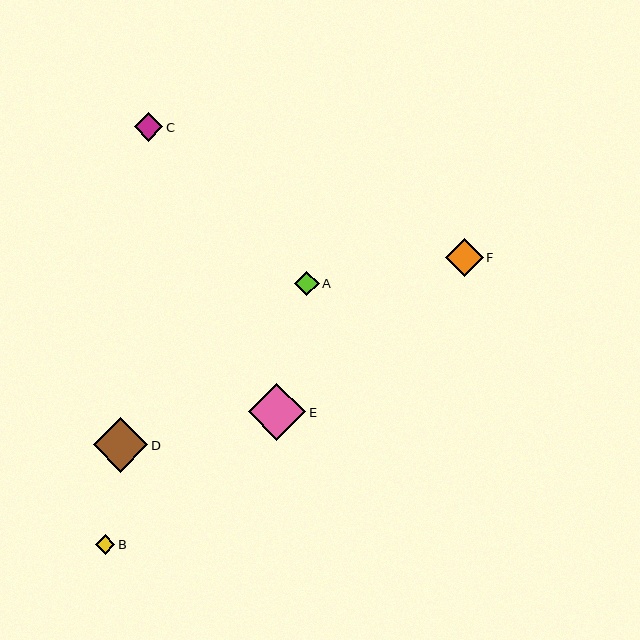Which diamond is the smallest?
Diamond B is the smallest with a size of approximately 19 pixels.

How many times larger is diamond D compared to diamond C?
Diamond D is approximately 1.9 times the size of diamond C.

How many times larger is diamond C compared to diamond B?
Diamond C is approximately 1.5 times the size of diamond B.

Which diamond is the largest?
Diamond E is the largest with a size of approximately 57 pixels.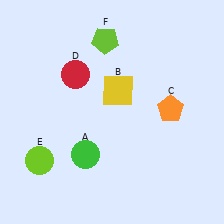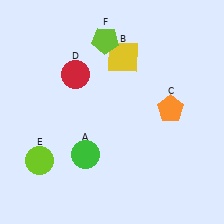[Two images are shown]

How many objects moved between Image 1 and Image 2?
1 object moved between the two images.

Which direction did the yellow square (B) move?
The yellow square (B) moved up.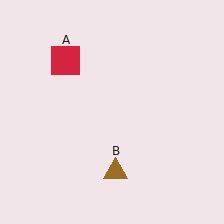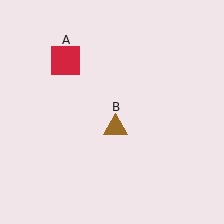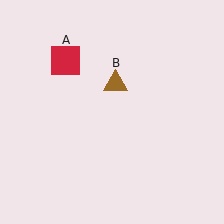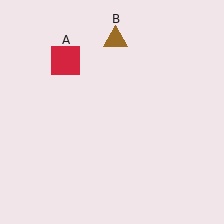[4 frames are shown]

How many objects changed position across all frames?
1 object changed position: brown triangle (object B).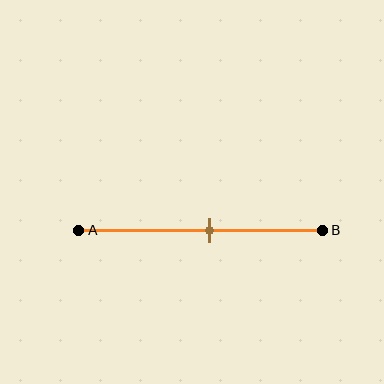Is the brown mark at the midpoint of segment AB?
No, the mark is at about 55% from A, not at the 50% midpoint.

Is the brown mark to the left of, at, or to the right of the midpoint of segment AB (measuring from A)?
The brown mark is to the right of the midpoint of segment AB.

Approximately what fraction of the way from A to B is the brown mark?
The brown mark is approximately 55% of the way from A to B.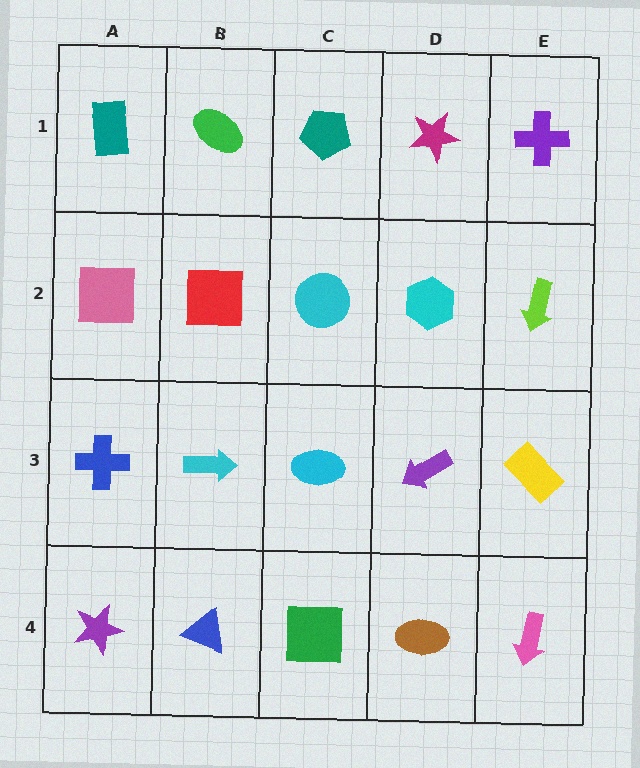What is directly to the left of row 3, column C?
A cyan arrow.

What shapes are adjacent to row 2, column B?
A green ellipse (row 1, column B), a cyan arrow (row 3, column B), a pink square (row 2, column A), a cyan circle (row 2, column C).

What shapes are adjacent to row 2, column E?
A purple cross (row 1, column E), a yellow rectangle (row 3, column E), a cyan hexagon (row 2, column D).